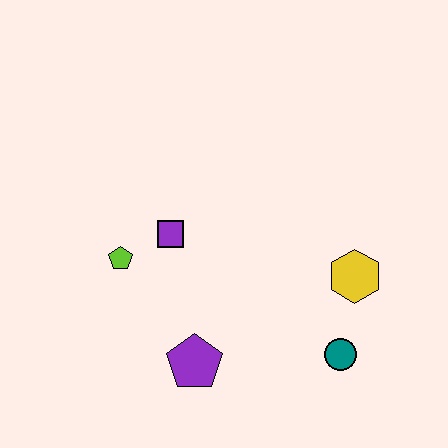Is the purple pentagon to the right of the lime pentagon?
Yes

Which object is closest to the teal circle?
The yellow hexagon is closest to the teal circle.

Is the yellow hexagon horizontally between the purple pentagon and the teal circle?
No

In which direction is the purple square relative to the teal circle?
The purple square is to the left of the teal circle.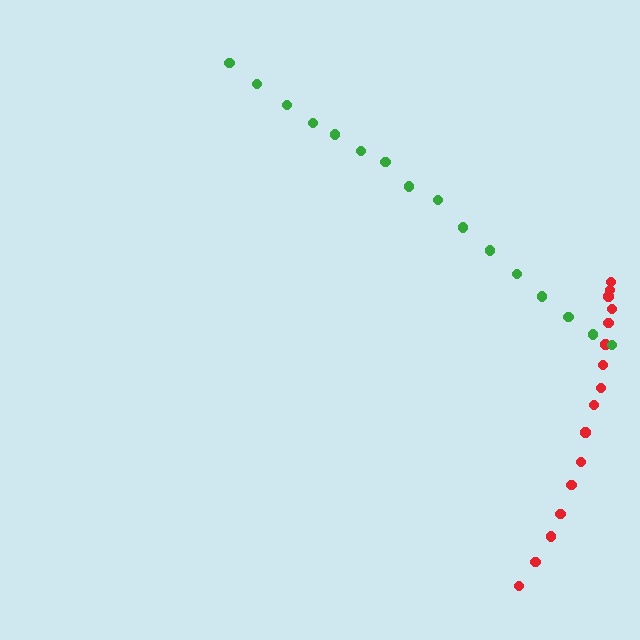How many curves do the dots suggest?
There are 2 distinct paths.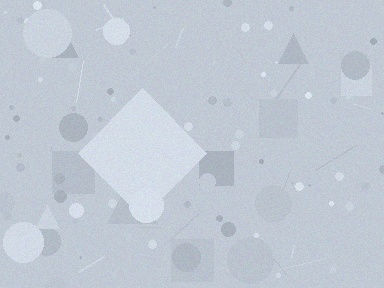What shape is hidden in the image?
A diamond is hidden in the image.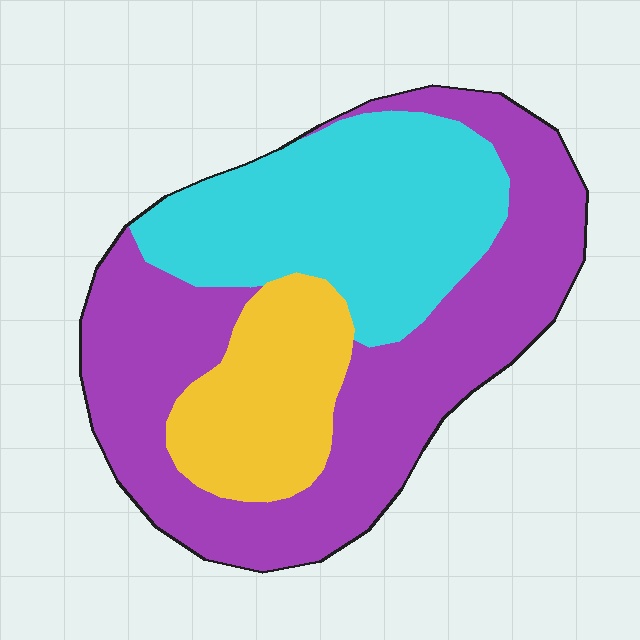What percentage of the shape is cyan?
Cyan takes up about one third (1/3) of the shape.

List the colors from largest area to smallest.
From largest to smallest: purple, cyan, yellow.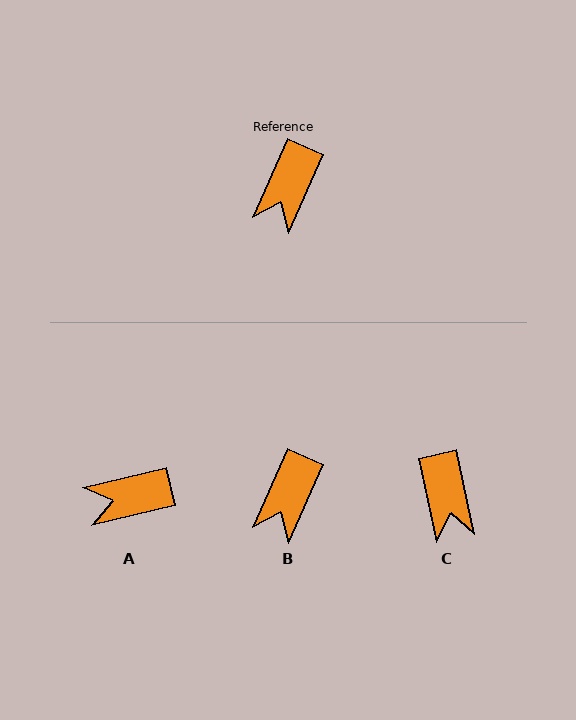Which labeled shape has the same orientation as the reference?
B.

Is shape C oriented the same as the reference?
No, it is off by about 36 degrees.